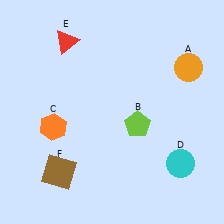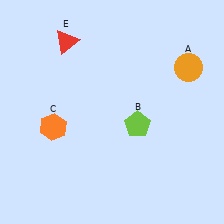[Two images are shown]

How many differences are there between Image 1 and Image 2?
There are 2 differences between the two images.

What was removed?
The cyan circle (D), the brown square (F) were removed in Image 2.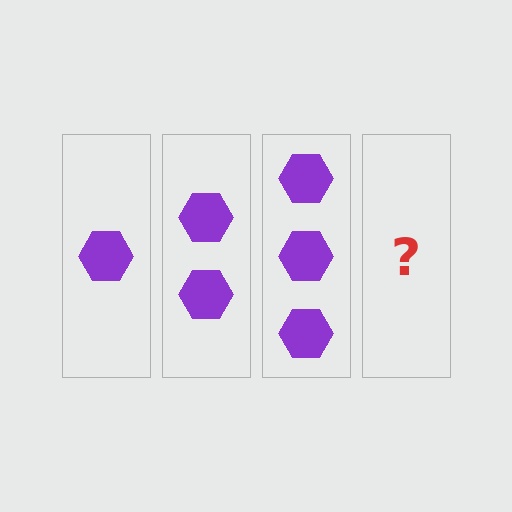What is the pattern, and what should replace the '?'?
The pattern is that each step adds one more hexagon. The '?' should be 4 hexagons.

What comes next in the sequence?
The next element should be 4 hexagons.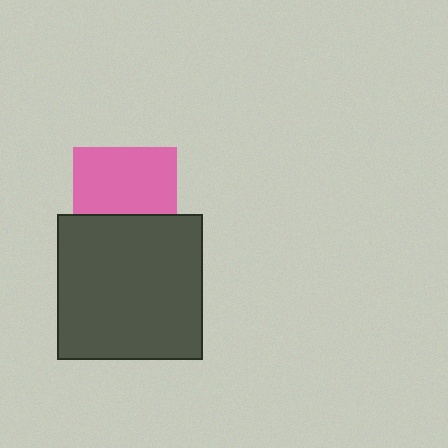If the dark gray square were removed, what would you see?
You would see the complete pink square.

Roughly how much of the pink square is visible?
About half of it is visible (roughly 63%).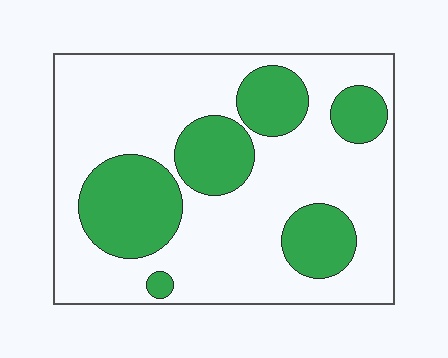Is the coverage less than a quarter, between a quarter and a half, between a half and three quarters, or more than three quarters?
Between a quarter and a half.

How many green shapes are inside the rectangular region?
6.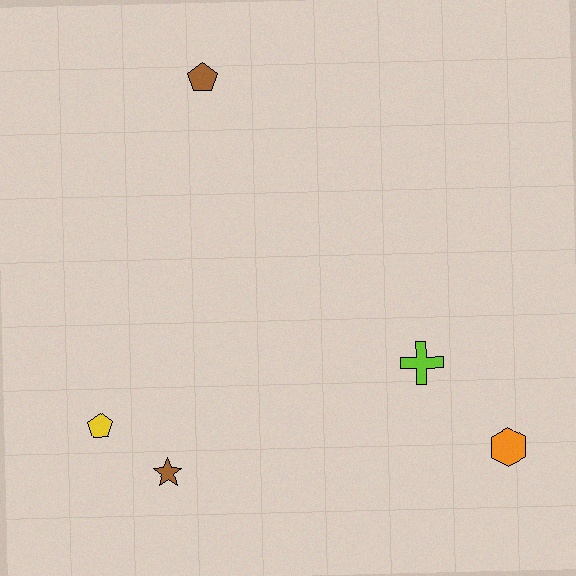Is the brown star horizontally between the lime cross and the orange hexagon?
No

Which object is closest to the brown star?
The yellow pentagon is closest to the brown star.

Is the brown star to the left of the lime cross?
Yes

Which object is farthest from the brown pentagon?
The orange hexagon is farthest from the brown pentagon.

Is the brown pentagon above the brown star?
Yes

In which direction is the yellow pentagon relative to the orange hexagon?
The yellow pentagon is to the left of the orange hexagon.